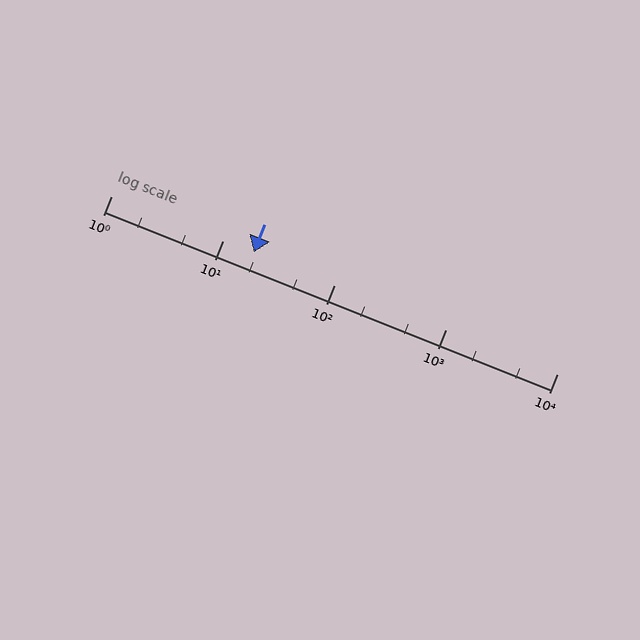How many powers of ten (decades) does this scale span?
The scale spans 4 decades, from 1 to 10000.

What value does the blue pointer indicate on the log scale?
The pointer indicates approximately 19.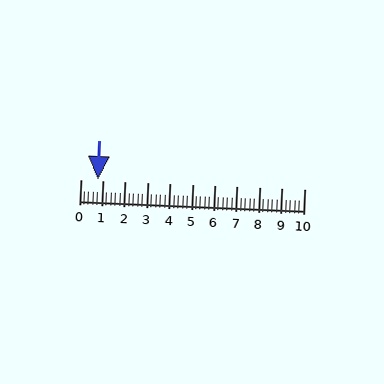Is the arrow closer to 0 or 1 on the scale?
The arrow is closer to 1.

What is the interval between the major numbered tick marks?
The major tick marks are spaced 1 units apart.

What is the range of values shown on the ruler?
The ruler shows values from 0 to 10.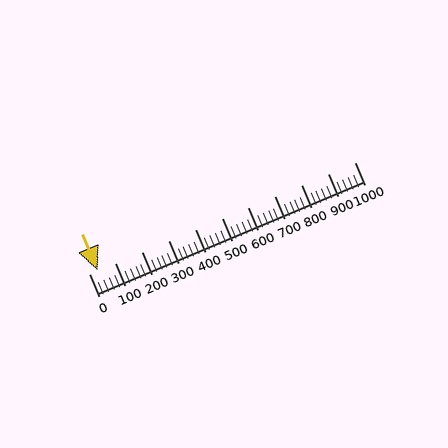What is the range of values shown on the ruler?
The ruler shows values from 0 to 1000.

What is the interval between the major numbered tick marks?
The major tick marks are spaced 100 units apart.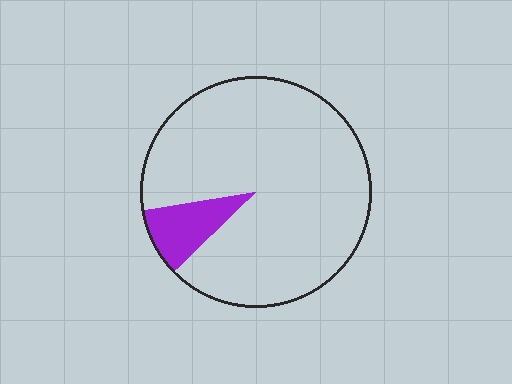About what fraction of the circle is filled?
About one tenth (1/10).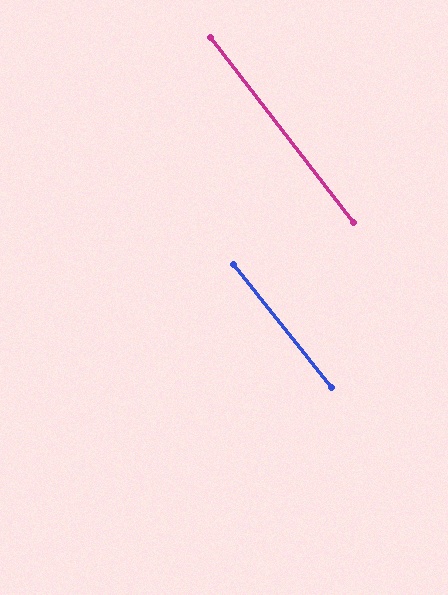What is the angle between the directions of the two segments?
Approximately 1 degree.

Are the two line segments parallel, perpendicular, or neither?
Parallel — their directions differ by only 1.2°.